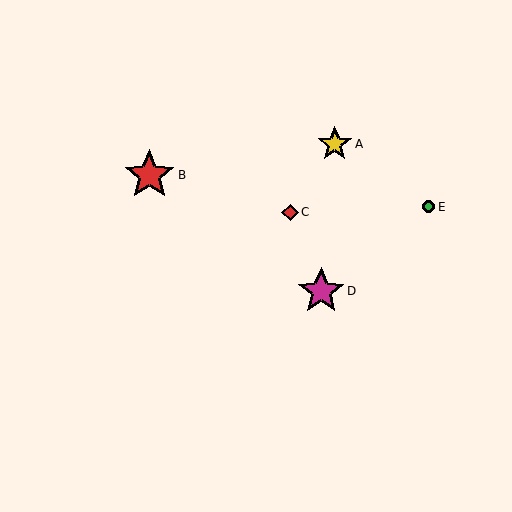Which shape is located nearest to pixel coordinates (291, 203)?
The red diamond (labeled C) at (290, 212) is nearest to that location.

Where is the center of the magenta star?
The center of the magenta star is at (321, 291).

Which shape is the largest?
The red star (labeled B) is the largest.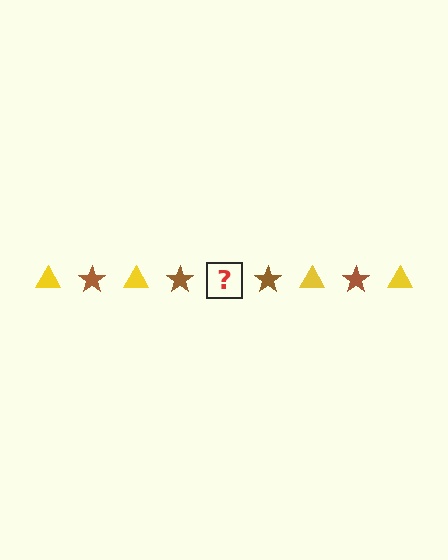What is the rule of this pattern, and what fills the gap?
The rule is that the pattern alternates between yellow triangle and brown star. The gap should be filled with a yellow triangle.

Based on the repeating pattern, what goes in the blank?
The blank should be a yellow triangle.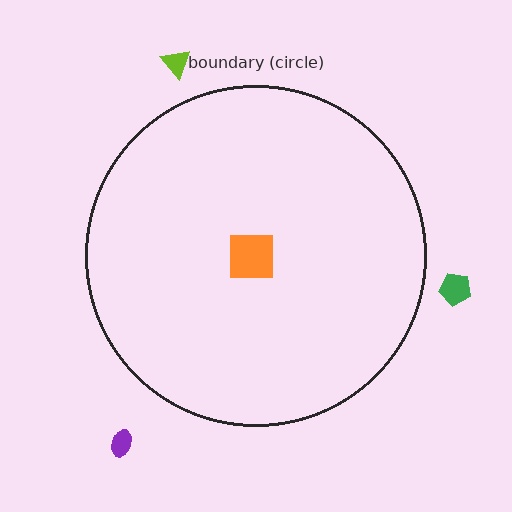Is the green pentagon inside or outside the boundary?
Outside.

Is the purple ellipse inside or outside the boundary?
Outside.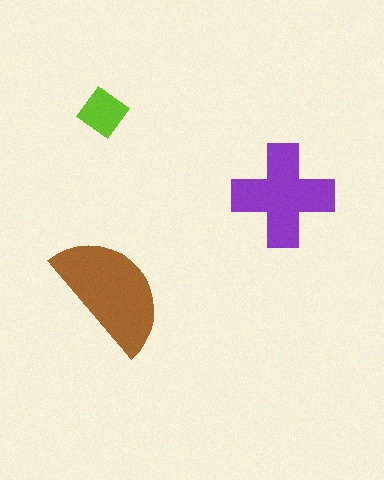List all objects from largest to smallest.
The brown semicircle, the purple cross, the lime diamond.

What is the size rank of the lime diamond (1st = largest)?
3rd.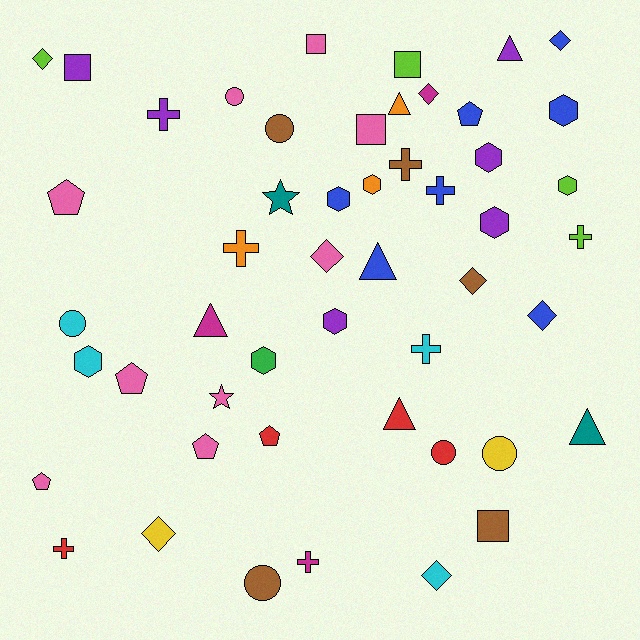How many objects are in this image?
There are 50 objects.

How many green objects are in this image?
There is 1 green object.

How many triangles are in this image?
There are 6 triangles.